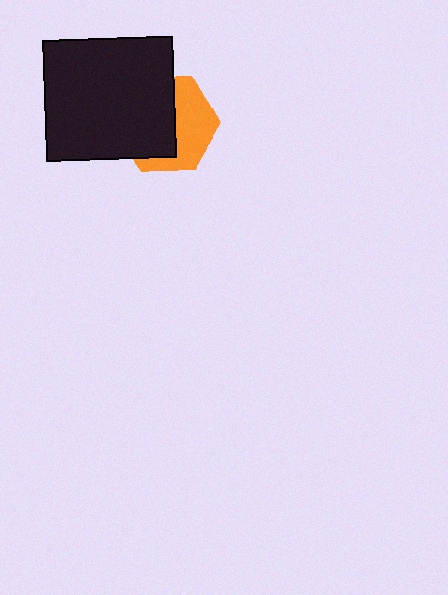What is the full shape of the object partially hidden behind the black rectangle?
The partially hidden object is an orange hexagon.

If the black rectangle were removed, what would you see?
You would see the complete orange hexagon.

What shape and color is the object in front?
The object in front is a black rectangle.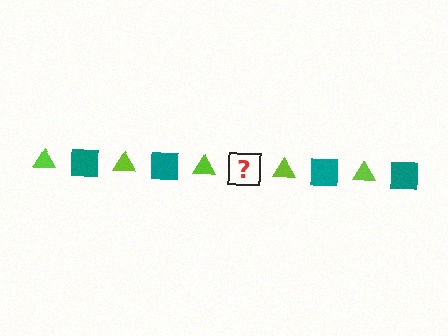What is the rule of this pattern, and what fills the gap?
The rule is that the pattern alternates between lime triangle and teal square. The gap should be filled with a teal square.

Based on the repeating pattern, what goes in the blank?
The blank should be a teal square.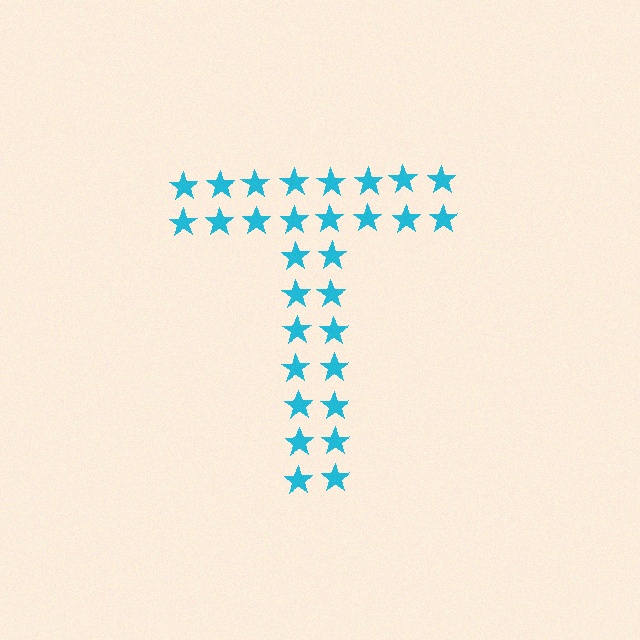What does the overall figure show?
The overall figure shows the letter T.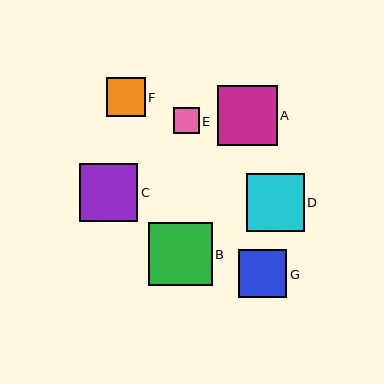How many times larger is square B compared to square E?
Square B is approximately 2.4 times the size of square E.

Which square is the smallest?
Square E is the smallest with a size of approximately 26 pixels.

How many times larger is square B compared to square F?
Square B is approximately 1.6 times the size of square F.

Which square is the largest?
Square B is the largest with a size of approximately 63 pixels.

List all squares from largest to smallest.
From largest to smallest: B, A, C, D, G, F, E.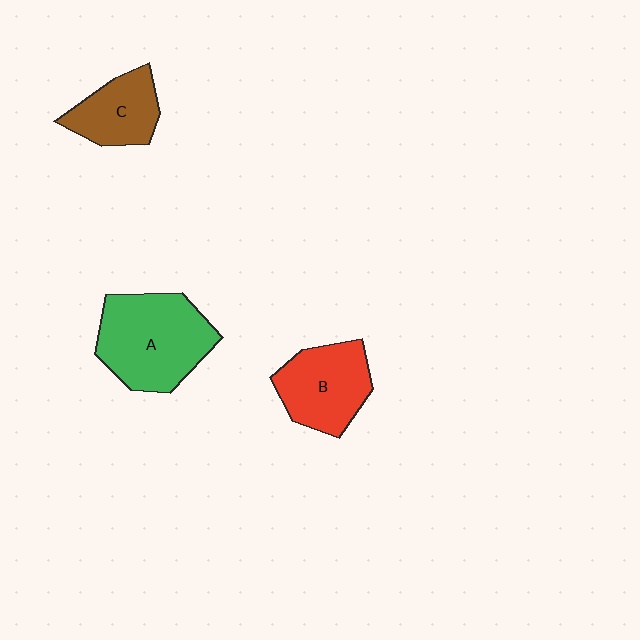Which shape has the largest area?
Shape A (green).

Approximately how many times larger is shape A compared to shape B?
Approximately 1.4 times.